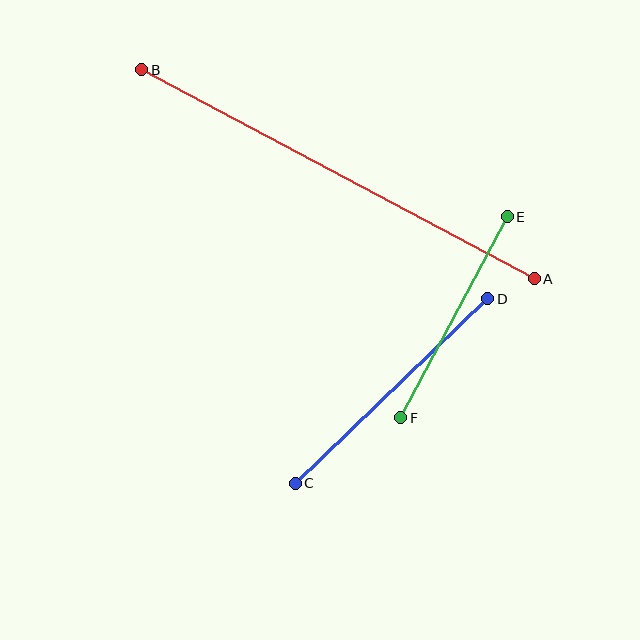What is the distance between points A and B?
The distance is approximately 445 pixels.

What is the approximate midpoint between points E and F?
The midpoint is at approximately (454, 317) pixels.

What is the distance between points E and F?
The distance is approximately 228 pixels.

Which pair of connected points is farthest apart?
Points A and B are farthest apart.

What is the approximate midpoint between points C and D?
The midpoint is at approximately (392, 391) pixels.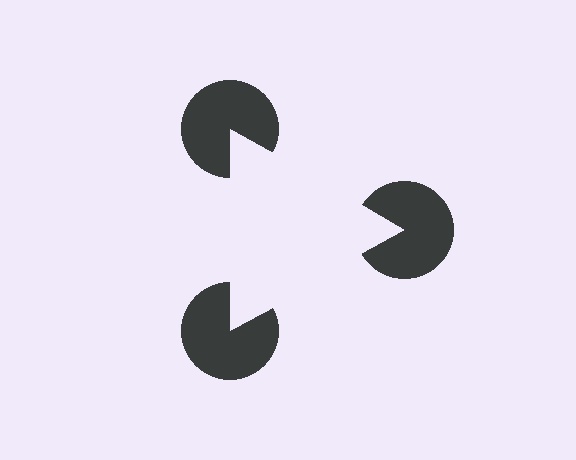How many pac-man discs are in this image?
There are 3 — one at each vertex of the illusory triangle.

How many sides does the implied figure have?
3 sides.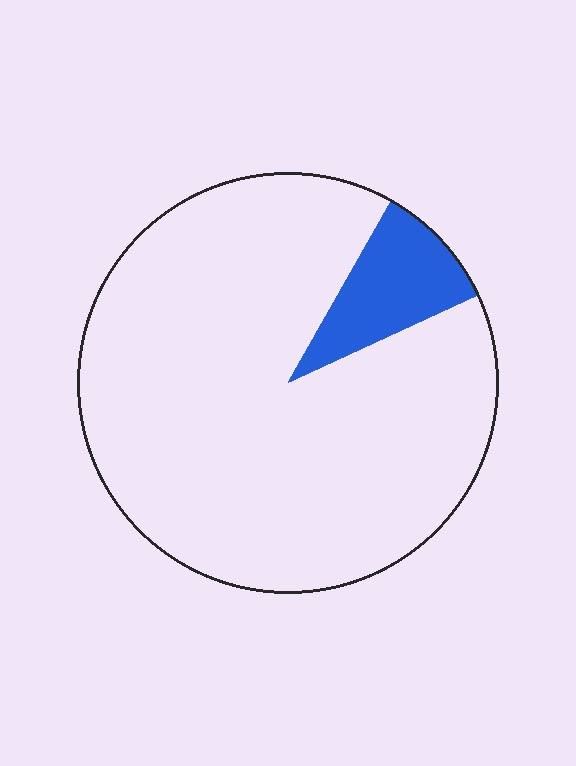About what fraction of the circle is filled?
About one tenth (1/10).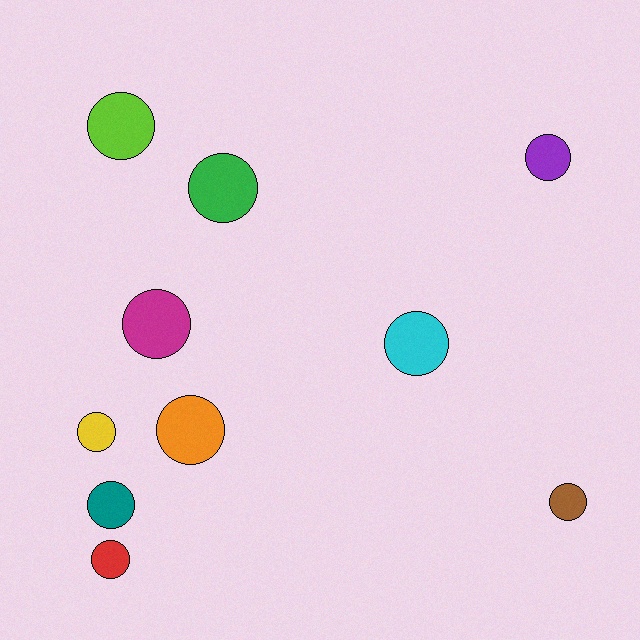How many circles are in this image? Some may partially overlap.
There are 10 circles.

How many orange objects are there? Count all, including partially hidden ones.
There is 1 orange object.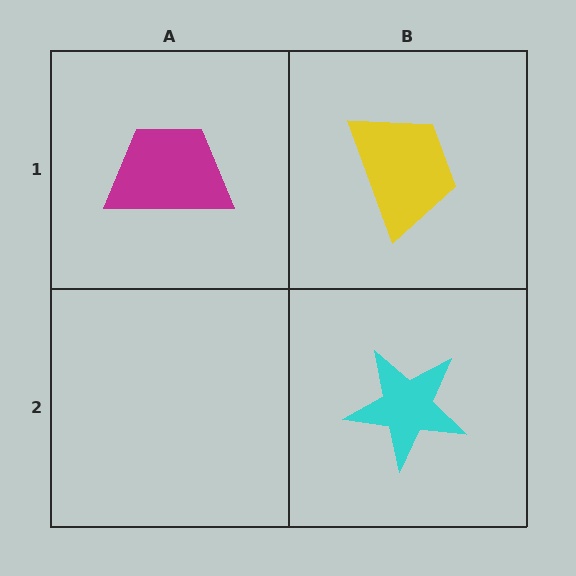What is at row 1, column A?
A magenta trapezoid.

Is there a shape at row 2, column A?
No, that cell is empty.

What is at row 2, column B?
A cyan star.